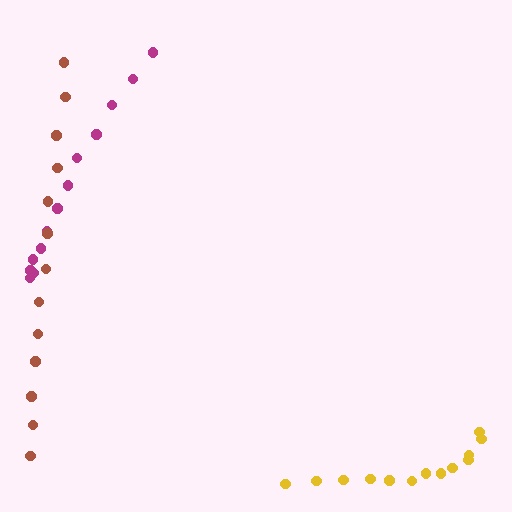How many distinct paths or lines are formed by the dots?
There are 3 distinct paths.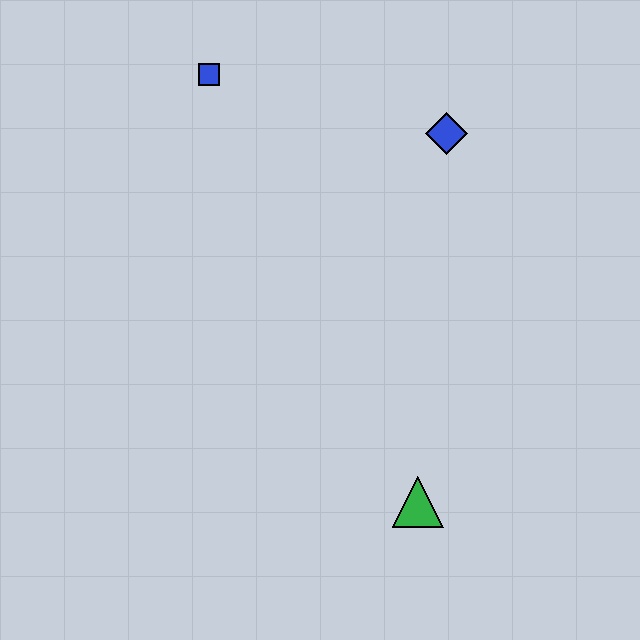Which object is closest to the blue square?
The blue diamond is closest to the blue square.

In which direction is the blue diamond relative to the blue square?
The blue diamond is to the right of the blue square.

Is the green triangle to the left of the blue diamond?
Yes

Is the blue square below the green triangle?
No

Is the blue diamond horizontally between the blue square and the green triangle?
No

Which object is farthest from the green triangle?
The blue square is farthest from the green triangle.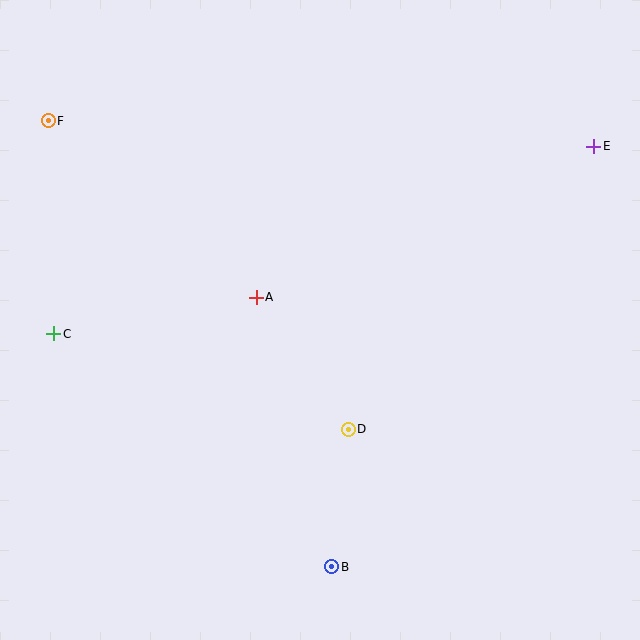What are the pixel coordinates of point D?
Point D is at (348, 429).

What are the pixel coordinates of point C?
Point C is at (54, 334).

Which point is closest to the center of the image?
Point A at (256, 297) is closest to the center.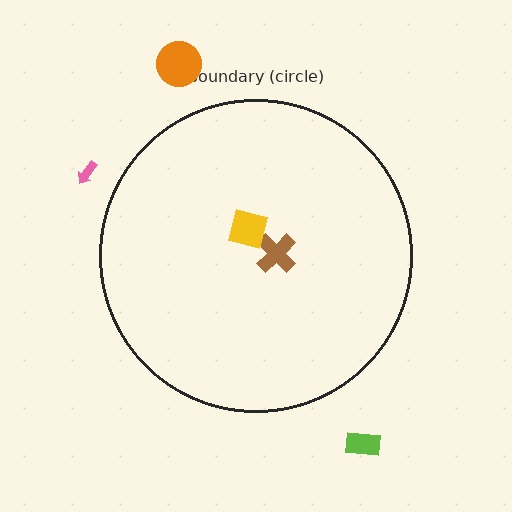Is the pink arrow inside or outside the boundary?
Outside.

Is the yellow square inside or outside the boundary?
Inside.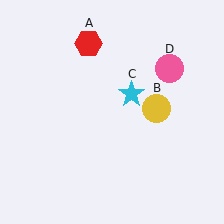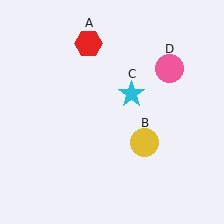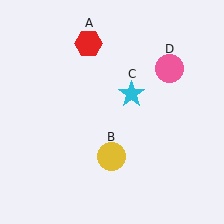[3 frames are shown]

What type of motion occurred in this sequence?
The yellow circle (object B) rotated clockwise around the center of the scene.